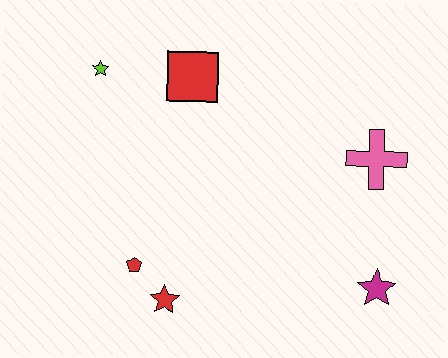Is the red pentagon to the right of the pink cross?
No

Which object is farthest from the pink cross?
The lime star is farthest from the pink cross.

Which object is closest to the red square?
The lime star is closest to the red square.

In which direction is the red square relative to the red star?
The red square is above the red star.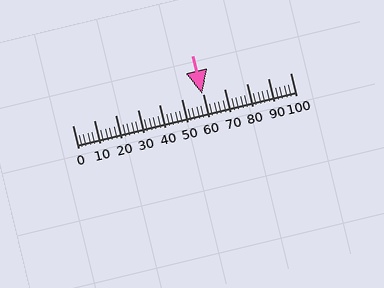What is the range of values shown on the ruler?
The ruler shows values from 0 to 100.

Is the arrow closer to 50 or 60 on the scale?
The arrow is closer to 60.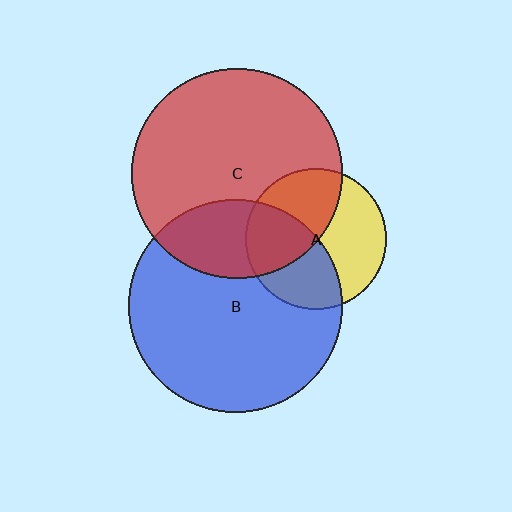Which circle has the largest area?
Circle B (blue).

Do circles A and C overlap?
Yes.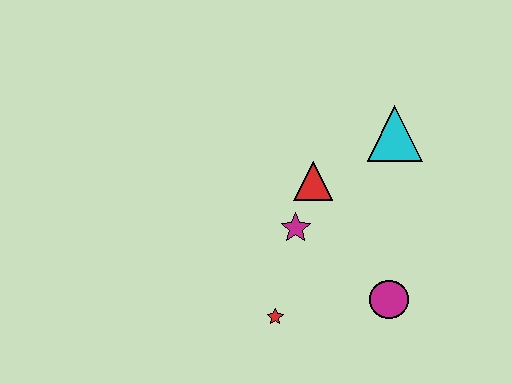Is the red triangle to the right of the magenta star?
Yes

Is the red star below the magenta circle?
Yes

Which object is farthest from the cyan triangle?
The red star is farthest from the cyan triangle.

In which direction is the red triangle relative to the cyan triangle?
The red triangle is to the left of the cyan triangle.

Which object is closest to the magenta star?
The red triangle is closest to the magenta star.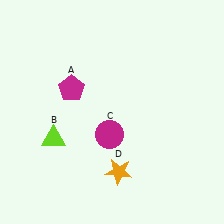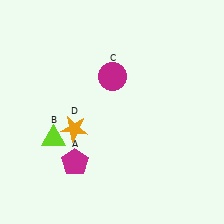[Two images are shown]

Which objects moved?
The objects that moved are: the magenta pentagon (A), the magenta circle (C), the orange star (D).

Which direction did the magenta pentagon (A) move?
The magenta pentagon (A) moved down.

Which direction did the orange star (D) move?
The orange star (D) moved left.